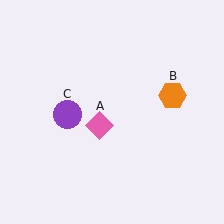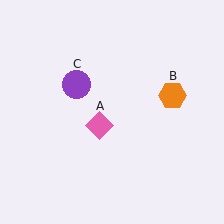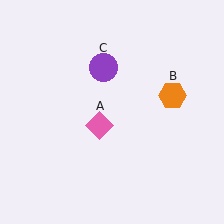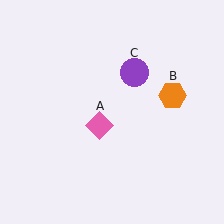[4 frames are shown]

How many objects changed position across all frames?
1 object changed position: purple circle (object C).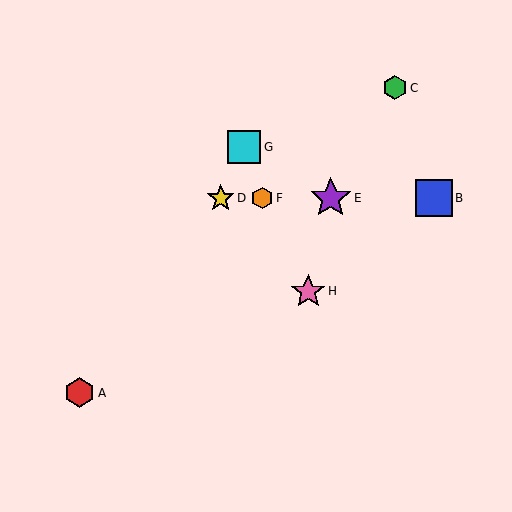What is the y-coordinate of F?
Object F is at y≈198.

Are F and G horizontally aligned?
No, F is at y≈198 and G is at y≈147.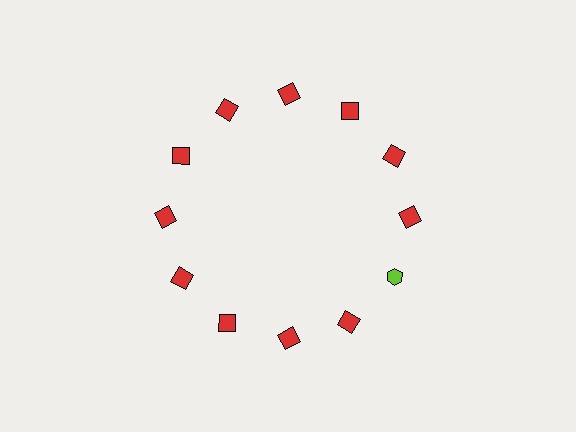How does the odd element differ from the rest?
It differs in both color (lime instead of red) and shape (hexagon instead of square).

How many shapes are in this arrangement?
There are 12 shapes arranged in a ring pattern.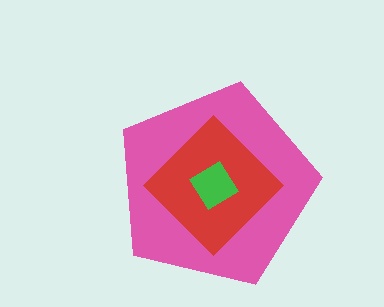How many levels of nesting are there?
3.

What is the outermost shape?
The pink pentagon.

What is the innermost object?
The green diamond.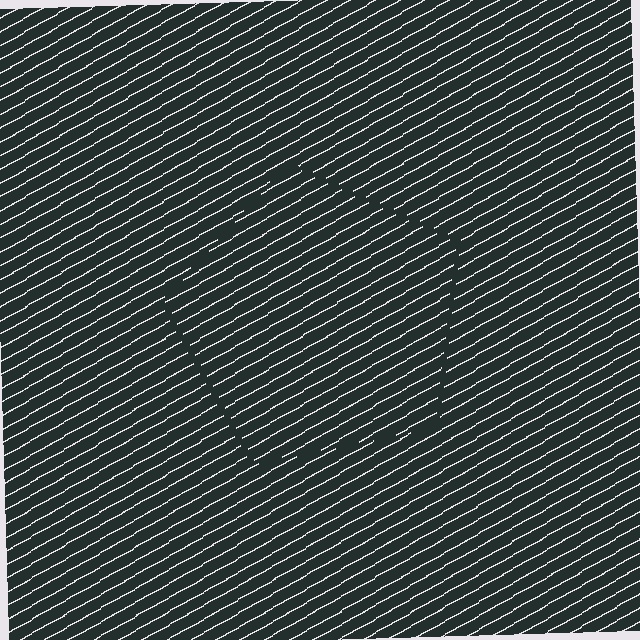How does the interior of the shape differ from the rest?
The interior of the shape contains the same grating, shifted by half a period — the contour is defined by the phase discontinuity where line-ends from the inner and outer gratings abut.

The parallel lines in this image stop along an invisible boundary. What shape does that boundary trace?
An illusory pentagon. The interior of the shape contains the same grating, shifted by half a period — the contour is defined by the phase discontinuity where line-ends from the inner and outer gratings abut.